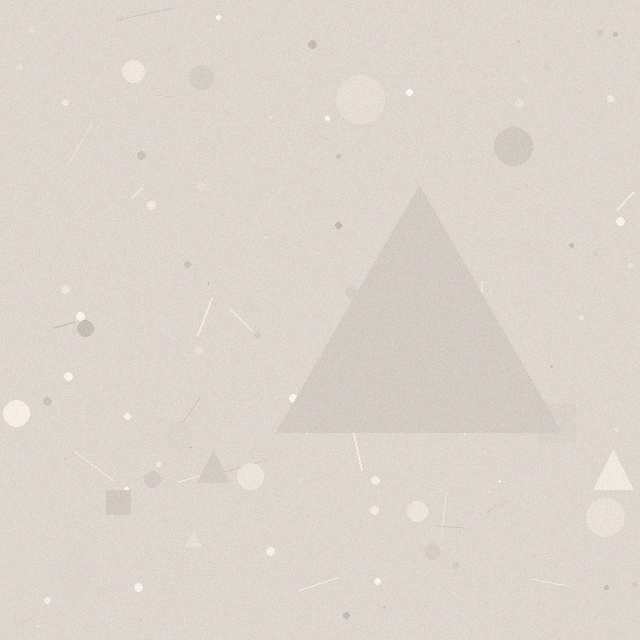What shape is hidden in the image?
A triangle is hidden in the image.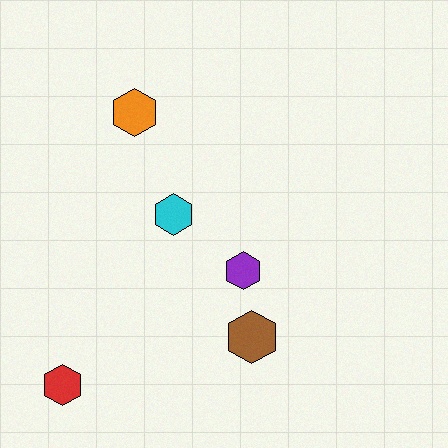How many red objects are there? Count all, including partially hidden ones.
There is 1 red object.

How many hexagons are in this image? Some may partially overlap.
There are 5 hexagons.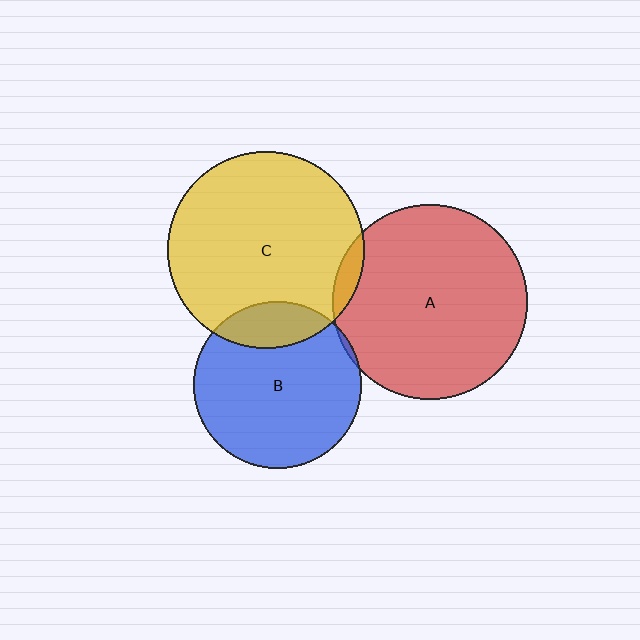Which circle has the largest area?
Circle C (yellow).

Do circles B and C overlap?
Yes.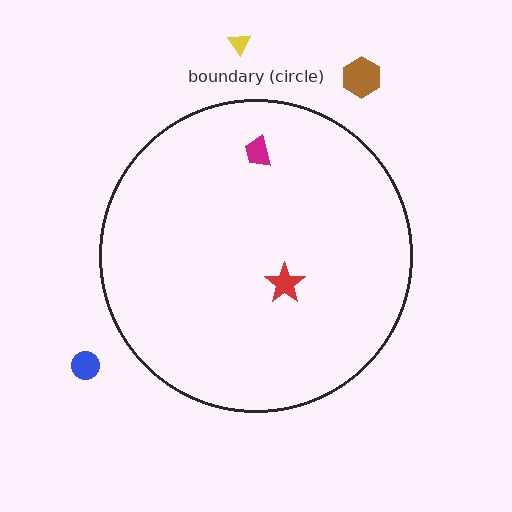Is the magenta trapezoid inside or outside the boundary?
Inside.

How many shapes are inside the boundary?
2 inside, 3 outside.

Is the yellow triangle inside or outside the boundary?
Outside.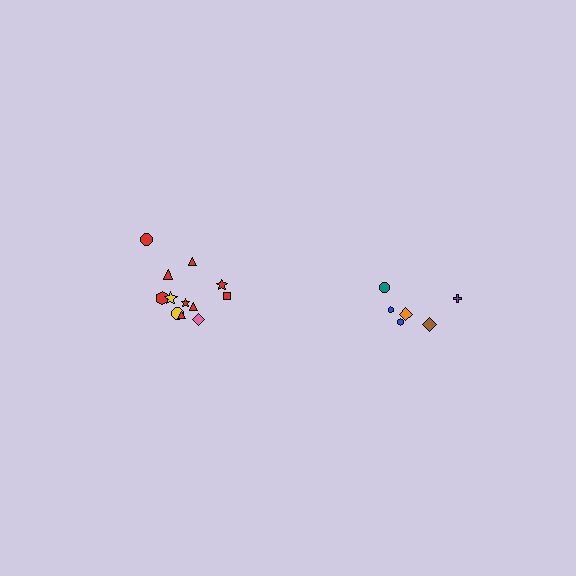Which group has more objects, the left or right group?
The left group.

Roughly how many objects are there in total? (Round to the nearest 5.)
Roughly 20 objects in total.